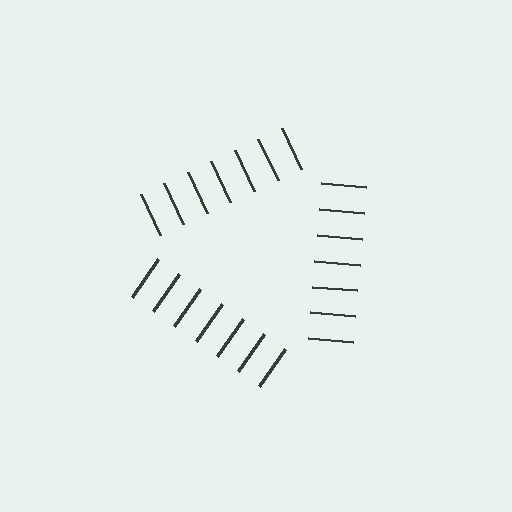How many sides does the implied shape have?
3 sides — the line-ends trace a triangle.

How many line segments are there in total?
21 — 7 along each of the 3 edges.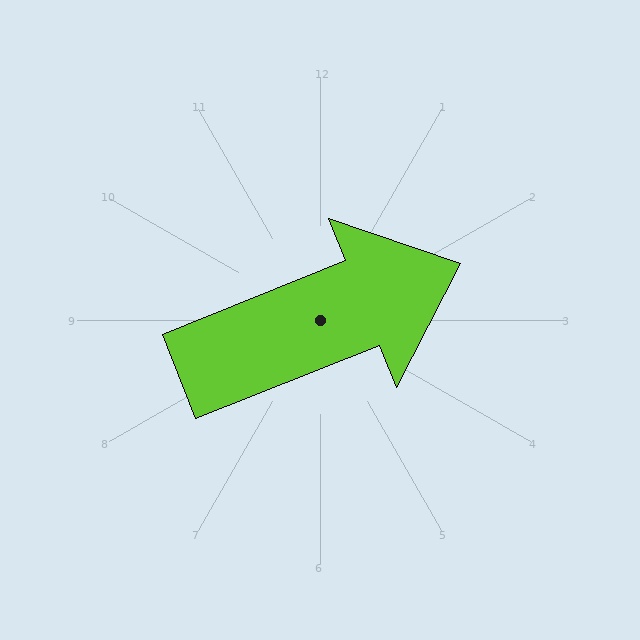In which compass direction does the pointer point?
East.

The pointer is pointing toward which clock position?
Roughly 2 o'clock.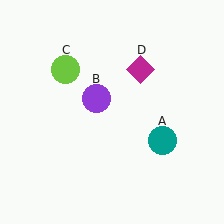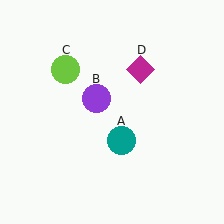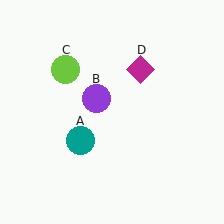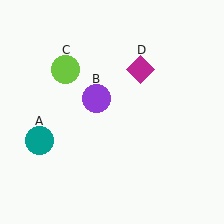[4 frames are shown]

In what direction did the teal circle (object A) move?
The teal circle (object A) moved left.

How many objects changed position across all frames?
1 object changed position: teal circle (object A).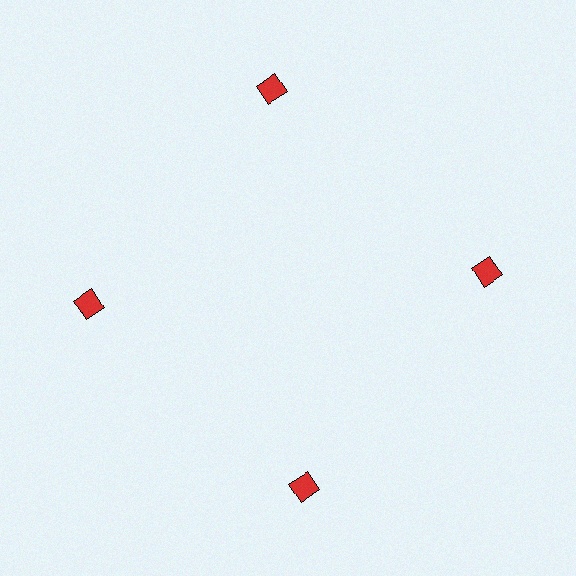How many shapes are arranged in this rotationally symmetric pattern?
There are 4 shapes, arranged in 4 groups of 1.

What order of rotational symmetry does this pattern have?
This pattern has 4-fold rotational symmetry.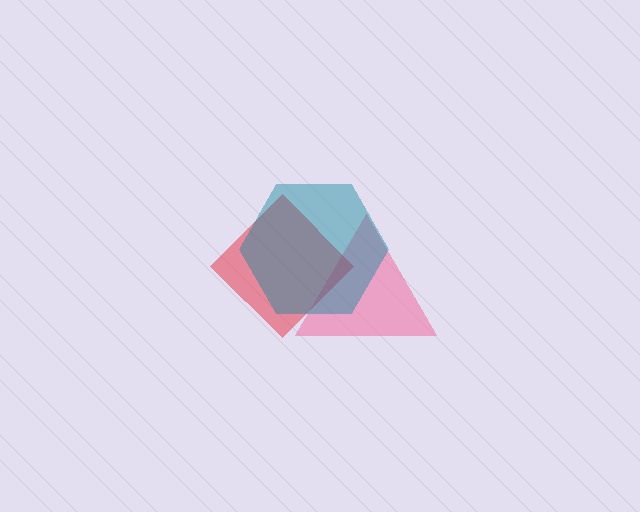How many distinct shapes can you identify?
There are 3 distinct shapes: a pink triangle, a red diamond, a teal hexagon.